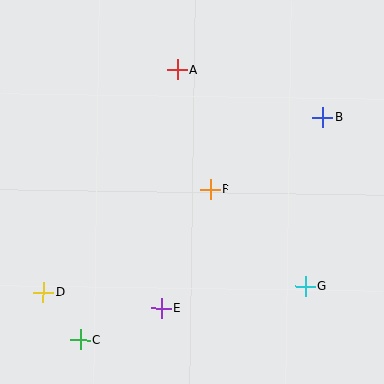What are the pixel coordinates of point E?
Point E is at (162, 308).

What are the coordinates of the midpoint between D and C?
The midpoint between D and C is at (62, 316).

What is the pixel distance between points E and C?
The distance between E and C is 88 pixels.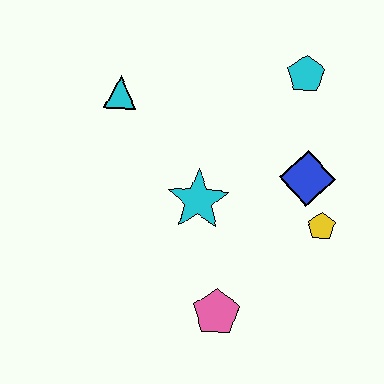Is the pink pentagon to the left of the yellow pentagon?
Yes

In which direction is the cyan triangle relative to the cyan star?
The cyan triangle is above the cyan star.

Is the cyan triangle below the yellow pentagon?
No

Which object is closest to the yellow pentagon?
The blue diamond is closest to the yellow pentagon.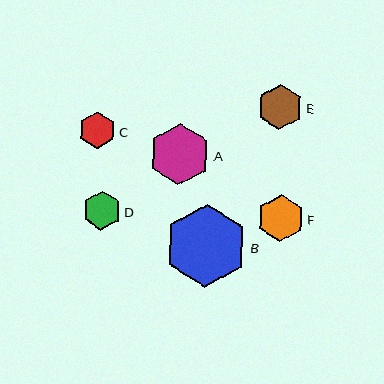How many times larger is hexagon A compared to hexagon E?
Hexagon A is approximately 1.4 times the size of hexagon E.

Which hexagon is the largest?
Hexagon B is the largest with a size of approximately 83 pixels.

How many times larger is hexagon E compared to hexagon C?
Hexagon E is approximately 1.2 times the size of hexagon C.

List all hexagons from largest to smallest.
From largest to smallest: B, A, F, E, D, C.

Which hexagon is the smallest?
Hexagon C is the smallest with a size of approximately 37 pixels.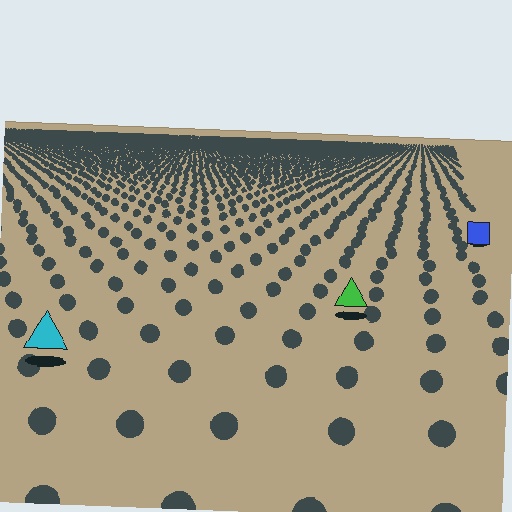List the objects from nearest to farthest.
From nearest to farthest: the cyan triangle, the green triangle, the blue square.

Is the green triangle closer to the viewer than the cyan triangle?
No. The cyan triangle is closer — you can tell from the texture gradient: the ground texture is coarser near it.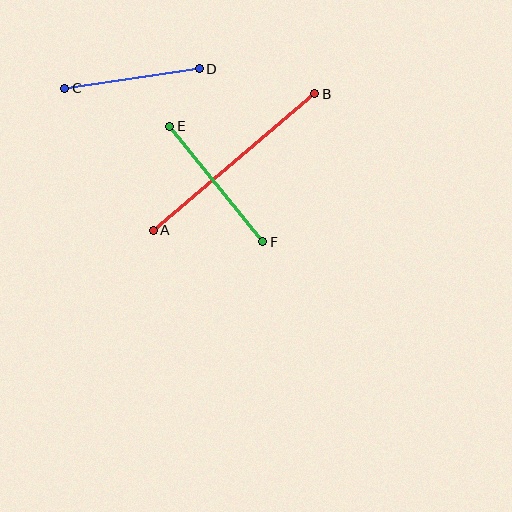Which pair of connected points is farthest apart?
Points A and B are farthest apart.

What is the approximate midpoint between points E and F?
The midpoint is at approximately (216, 184) pixels.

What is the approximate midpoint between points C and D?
The midpoint is at approximately (132, 78) pixels.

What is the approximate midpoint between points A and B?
The midpoint is at approximately (234, 162) pixels.